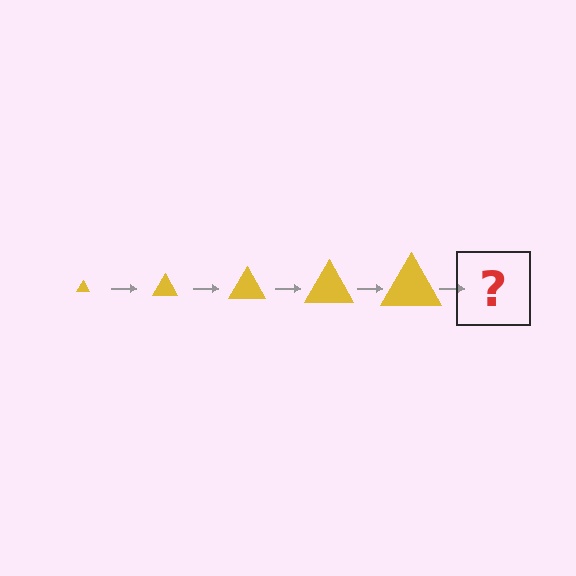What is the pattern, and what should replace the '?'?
The pattern is that the triangle gets progressively larger each step. The '?' should be a yellow triangle, larger than the previous one.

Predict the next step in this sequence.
The next step is a yellow triangle, larger than the previous one.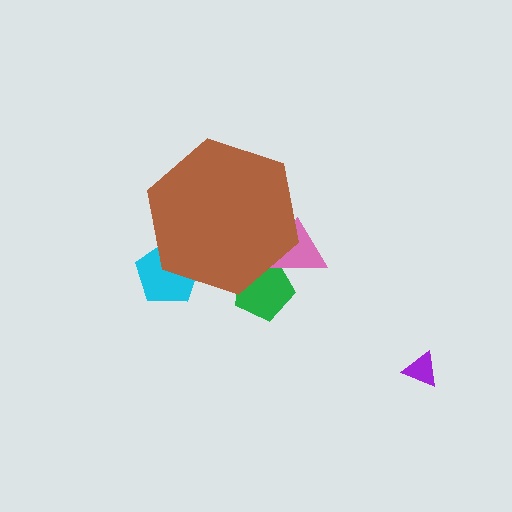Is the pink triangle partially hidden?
Yes, the pink triangle is partially hidden behind the brown hexagon.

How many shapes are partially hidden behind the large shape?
3 shapes are partially hidden.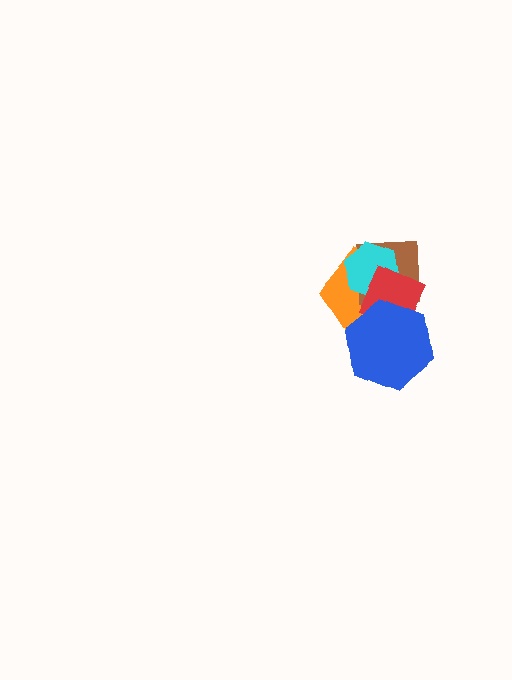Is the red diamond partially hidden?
Yes, it is partially covered by another shape.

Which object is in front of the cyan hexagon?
The red diamond is in front of the cyan hexagon.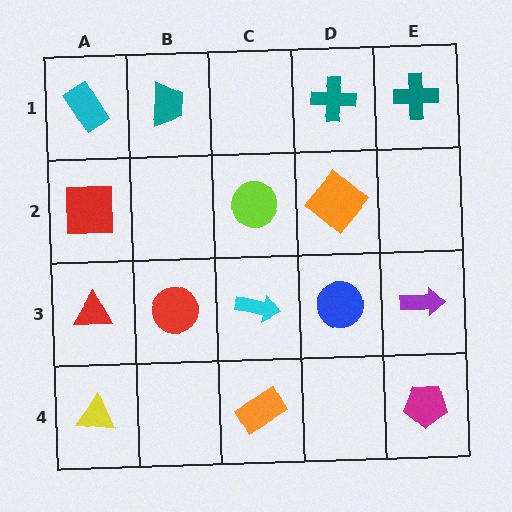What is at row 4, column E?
A magenta pentagon.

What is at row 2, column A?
A red square.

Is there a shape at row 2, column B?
No, that cell is empty.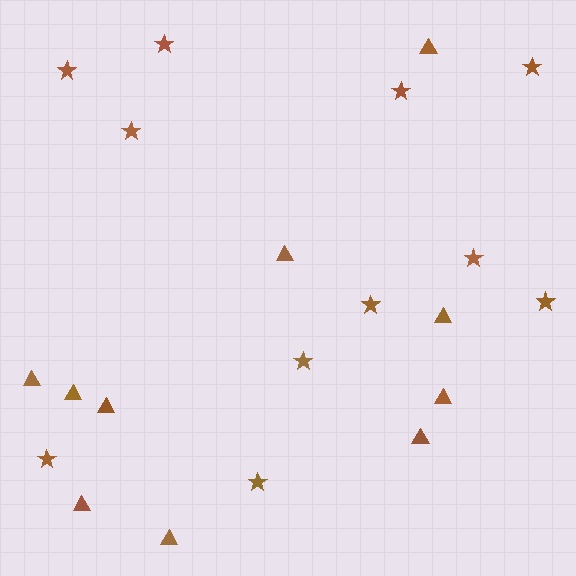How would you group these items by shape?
There are 2 groups: one group of triangles (10) and one group of stars (11).